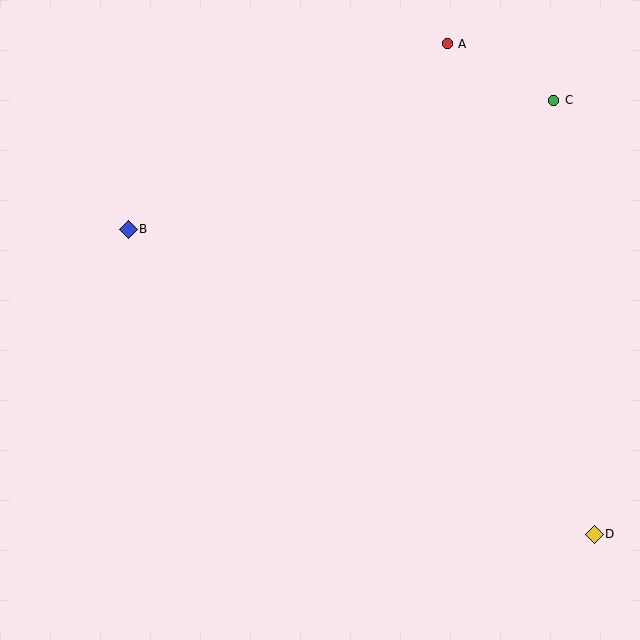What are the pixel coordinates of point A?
Point A is at (447, 44).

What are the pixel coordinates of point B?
Point B is at (128, 229).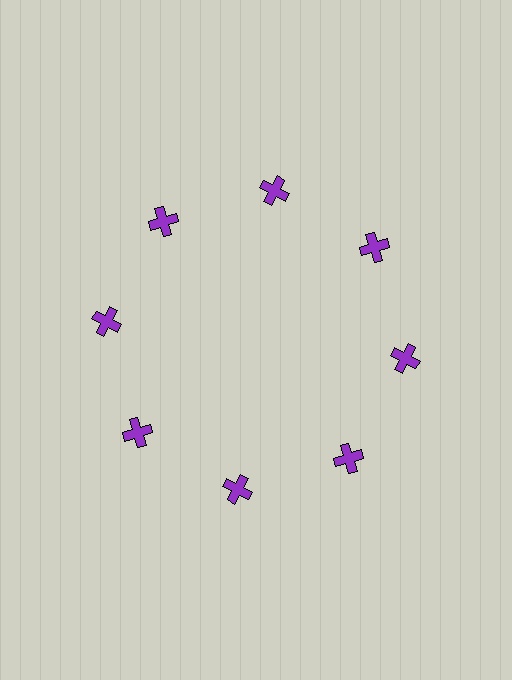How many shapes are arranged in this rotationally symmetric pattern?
There are 8 shapes, arranged in 8 groups of 1.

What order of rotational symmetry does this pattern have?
This pattern has 8-fold rotational symmetry.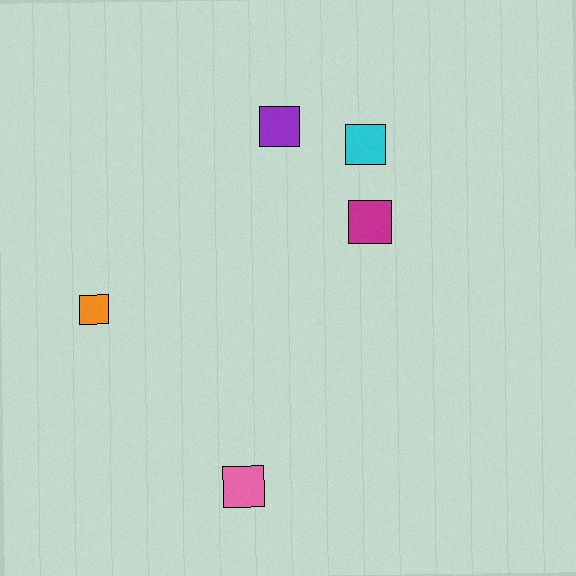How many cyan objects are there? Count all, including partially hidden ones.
There is 1 cyan object.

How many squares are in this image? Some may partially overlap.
There are 5 squares.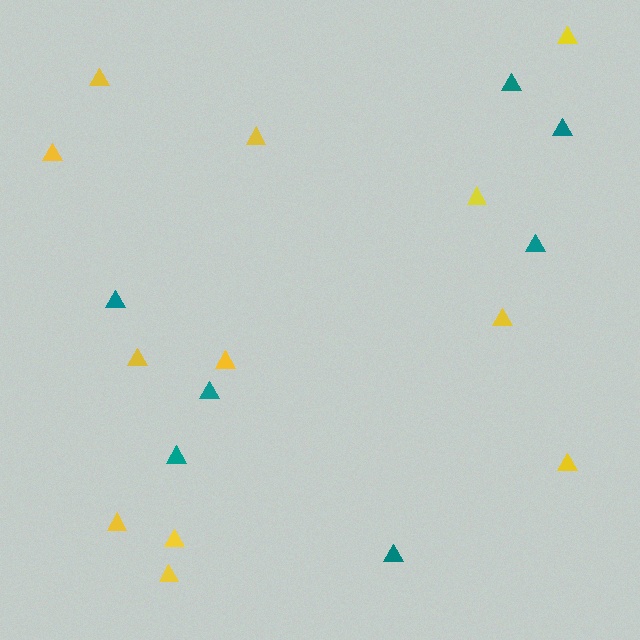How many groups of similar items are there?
There are 2 groups: one group of yellow triangles (12) and one group of teal triangles (7).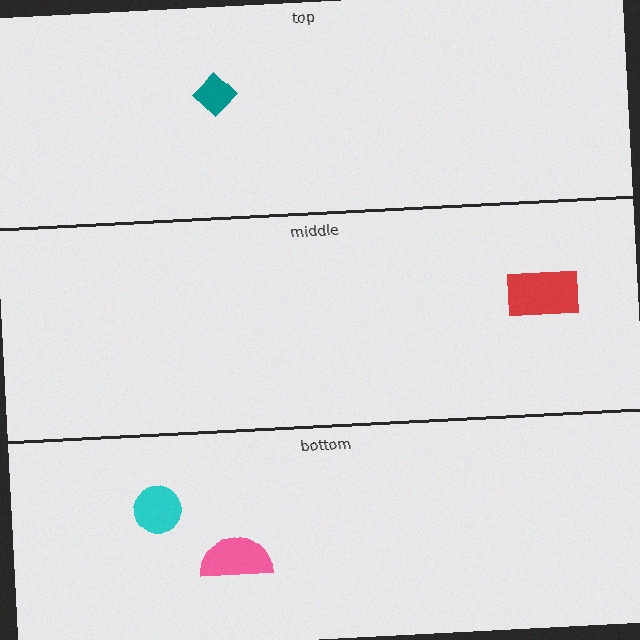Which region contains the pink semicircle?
The bottom region.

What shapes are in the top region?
The teal diamond.